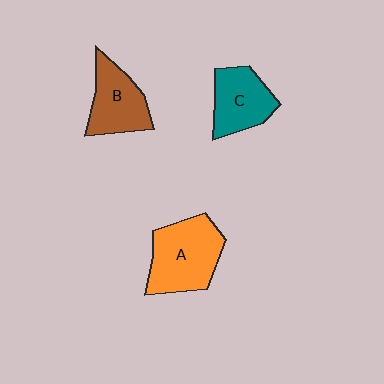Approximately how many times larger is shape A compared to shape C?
Approximately 1.3 times.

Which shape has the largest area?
Shape A (orange).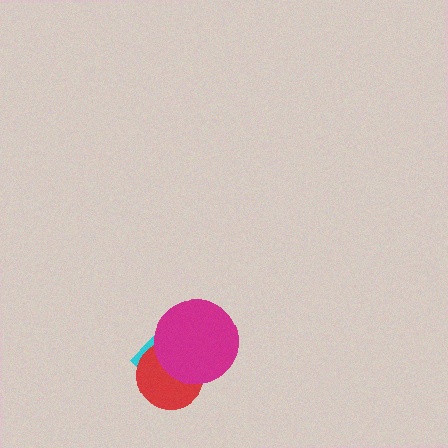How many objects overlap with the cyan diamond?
2 objects overlap with the cyan diamond.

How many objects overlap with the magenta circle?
2 objects overlap with the magenta circle.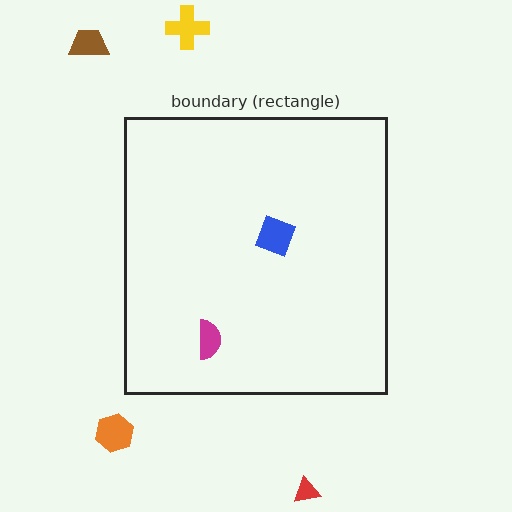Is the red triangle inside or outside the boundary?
Outside.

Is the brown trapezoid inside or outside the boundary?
Outside.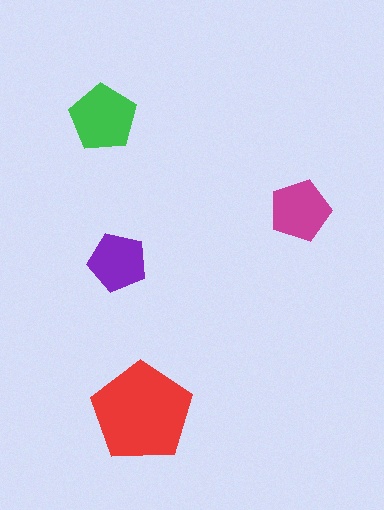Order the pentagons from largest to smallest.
the red one, the green one, the magenta one, the purple one.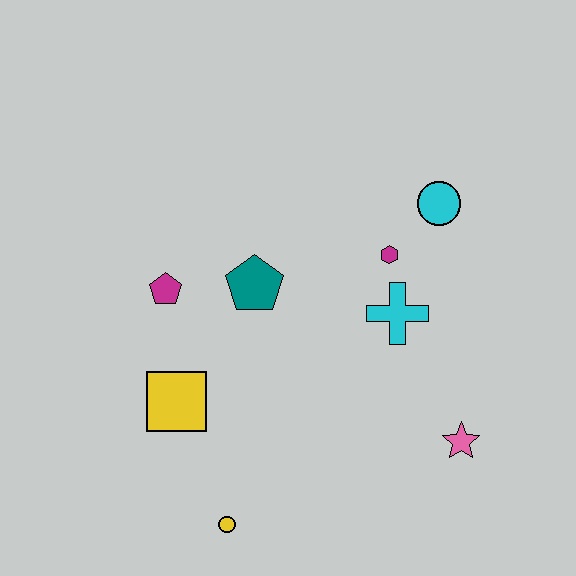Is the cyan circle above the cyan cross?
Yes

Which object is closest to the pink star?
The cyan cross is closest to the pink star.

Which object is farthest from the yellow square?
The cyan circle is farthest from the yellow square.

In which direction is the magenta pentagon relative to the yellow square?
The magenta pentagon is above the yellow square.